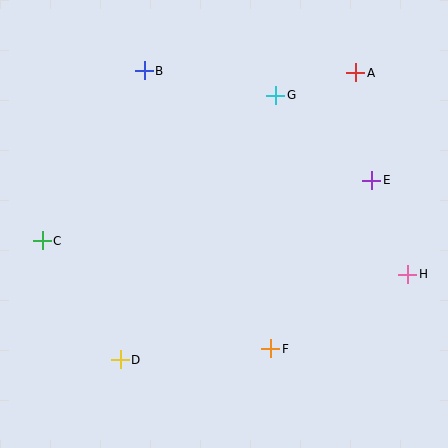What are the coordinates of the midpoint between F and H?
The midpoint between F and H is at (339, 312).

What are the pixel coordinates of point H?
Point H is at (408, 274).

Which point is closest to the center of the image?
Point F at (271, 349) is closest to the center.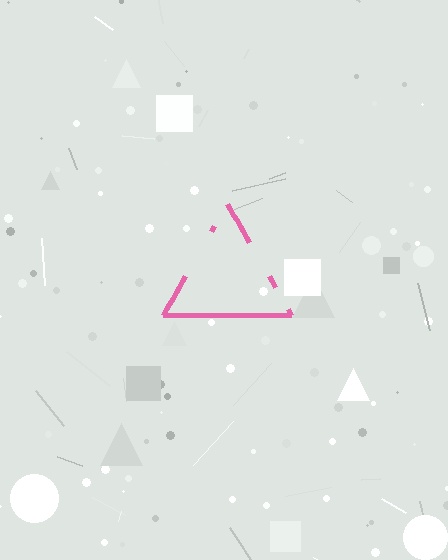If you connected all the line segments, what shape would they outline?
They would outline a triangle.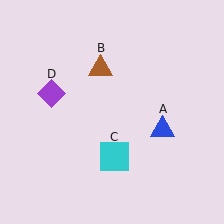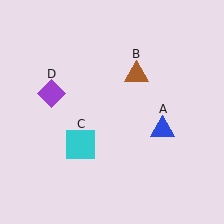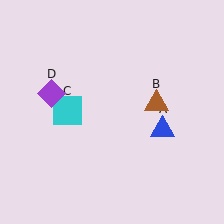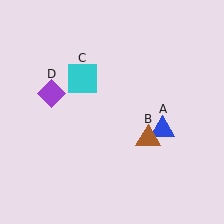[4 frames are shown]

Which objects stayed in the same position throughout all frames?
Blue triangle (object A) and purple diamond (object D) remained stationary.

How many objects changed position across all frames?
2 objects changed position: brown triangle (object B), cyan square (object C).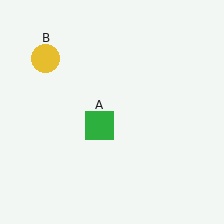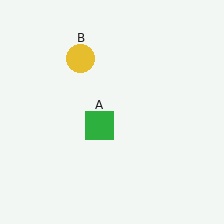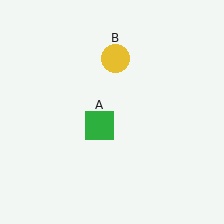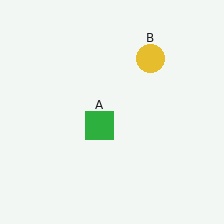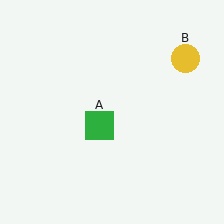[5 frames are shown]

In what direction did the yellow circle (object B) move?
The yellow circle (object B) moved right.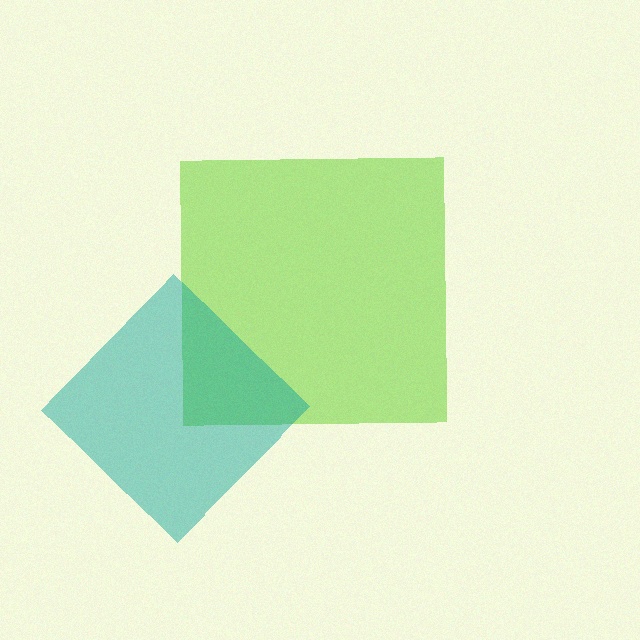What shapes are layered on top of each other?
The layered shapes are: a lime square, a teal diamond.